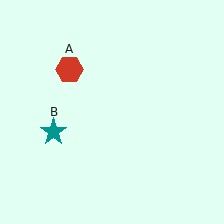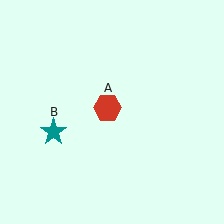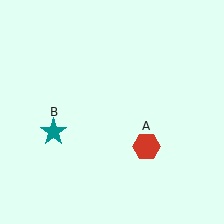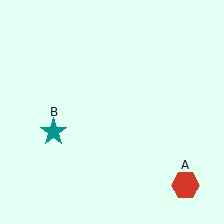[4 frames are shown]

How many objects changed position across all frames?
1 object changed position: red hexagon (object A).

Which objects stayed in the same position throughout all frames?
Teal star (object B) remained stationary.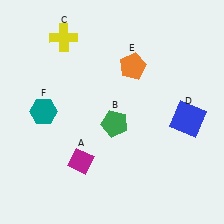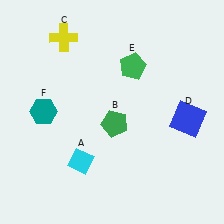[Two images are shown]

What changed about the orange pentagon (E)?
In Image 1, E is orange. In Image 2, it changed to green.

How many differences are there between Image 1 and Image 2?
There are 2 differences between the two images.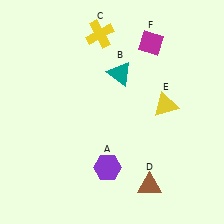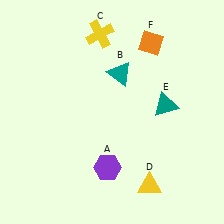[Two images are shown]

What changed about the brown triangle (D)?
In Image 1, D is brown. In Image 2, it changed to yellow.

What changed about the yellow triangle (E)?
In Image 1, E is yellow. In Image 2, it changed to teal.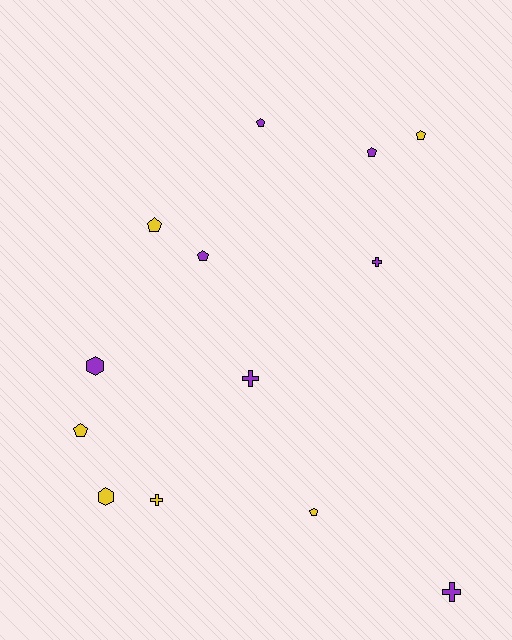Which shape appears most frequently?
Pentagon, with 7 objects.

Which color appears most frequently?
Purple, with 7 objects.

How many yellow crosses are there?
There is 1 yellow cross.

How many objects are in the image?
There are 13 objects.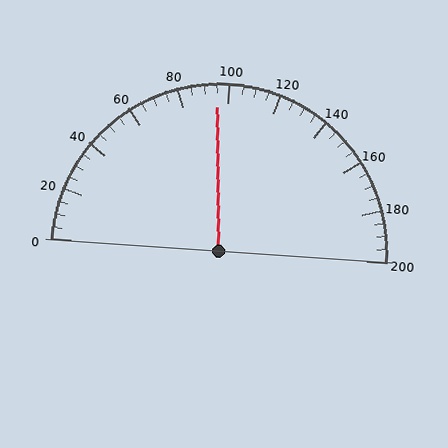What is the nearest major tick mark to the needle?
The nearest major tick mark is 100.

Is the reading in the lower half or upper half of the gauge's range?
The reading is in the lower half of the range (0 to 200).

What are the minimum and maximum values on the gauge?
The gauge ranges from 0 to 200.